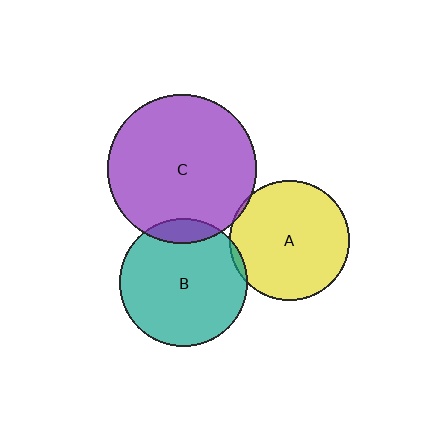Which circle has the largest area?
Circle C (purple).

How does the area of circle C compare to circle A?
Approximately 1.6 times.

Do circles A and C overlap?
Yes.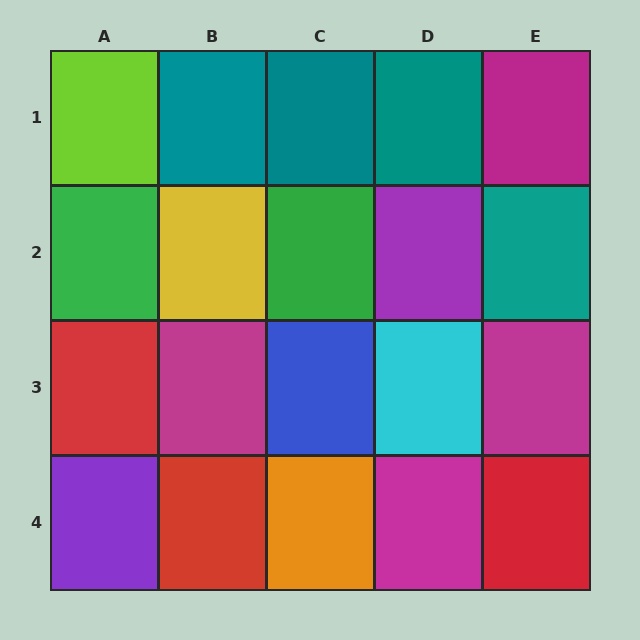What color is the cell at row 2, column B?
Yellow.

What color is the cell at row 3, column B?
Magenta.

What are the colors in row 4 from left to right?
Purple, red, orange, magenta, red.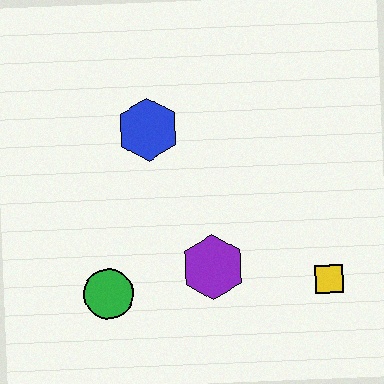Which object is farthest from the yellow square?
The blue hexagon is farthest from the yellow square.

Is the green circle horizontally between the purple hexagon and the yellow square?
No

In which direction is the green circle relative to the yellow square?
The green circle is to the left of the yellow square.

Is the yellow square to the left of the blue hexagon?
No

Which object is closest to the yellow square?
The purple hexagon is closest to the yellow square.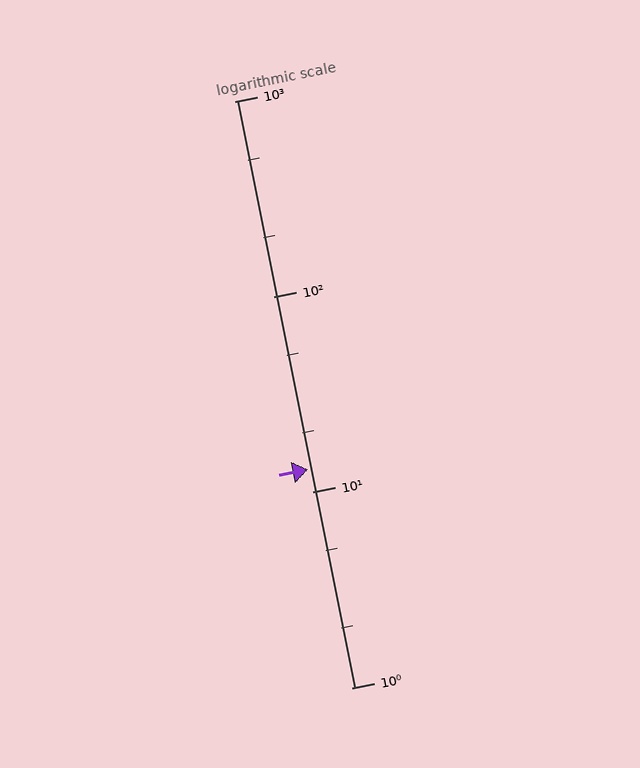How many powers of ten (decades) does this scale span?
The scale spans 3 decades, from 1 to 1000.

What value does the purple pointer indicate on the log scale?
The pointer indicates approximately 13.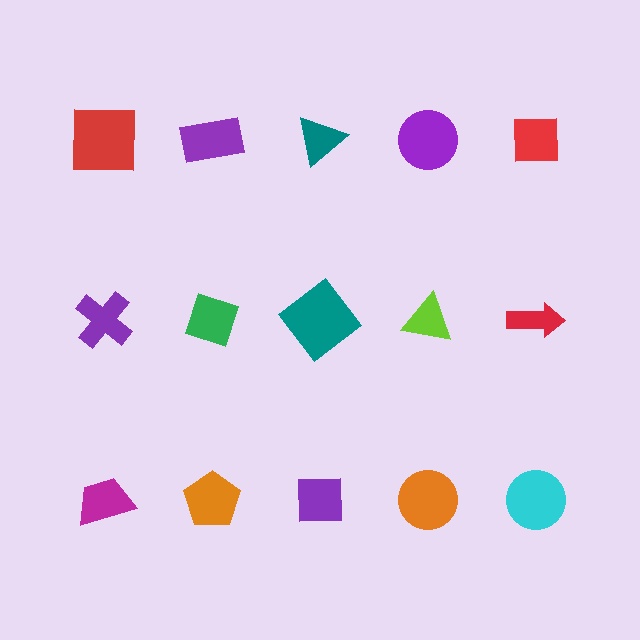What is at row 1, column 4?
A purple circle.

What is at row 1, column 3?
A teal triangle.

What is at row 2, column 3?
A teal diamond.